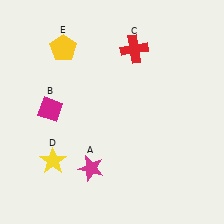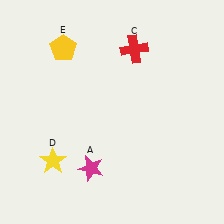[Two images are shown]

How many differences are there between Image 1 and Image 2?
There is 1 difference between the two images.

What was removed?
The magenta diamond (B) was removed in Image 2.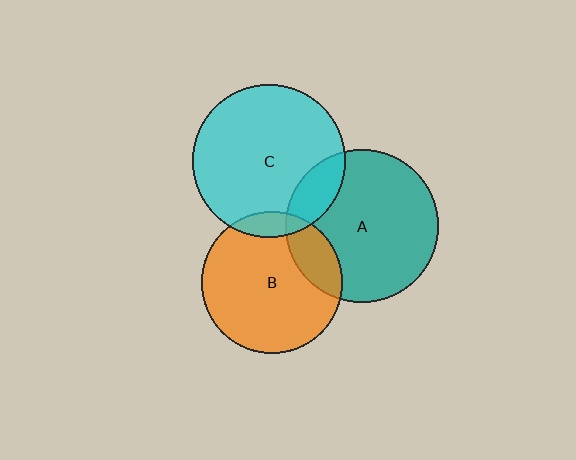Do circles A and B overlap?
Yes.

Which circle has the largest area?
Circle A (teal).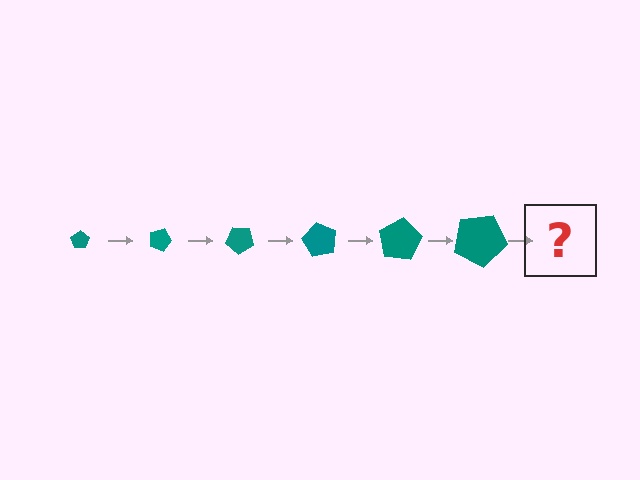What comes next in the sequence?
The next element should be a pentagon, larger than the previous one and rotated 120 degrees from the start.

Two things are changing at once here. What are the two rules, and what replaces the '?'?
The two rules are that the pentagon grows larger each step and it rotates 20 degrees each step. The '?' should be a pentagon, larger than the previous one and rotated 120 degrees from the start.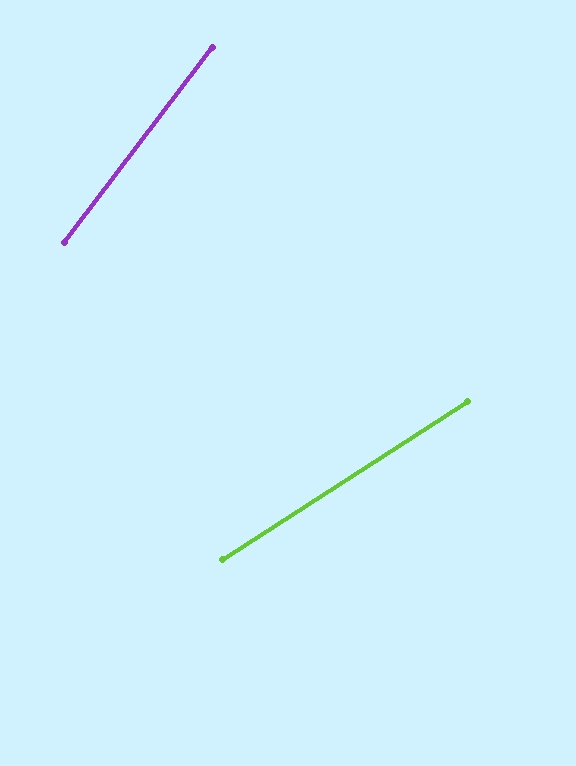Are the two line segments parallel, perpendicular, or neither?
Neither parallel nor perpendicular — they differ by about 20°.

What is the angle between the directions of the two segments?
Approximately 20 degrees.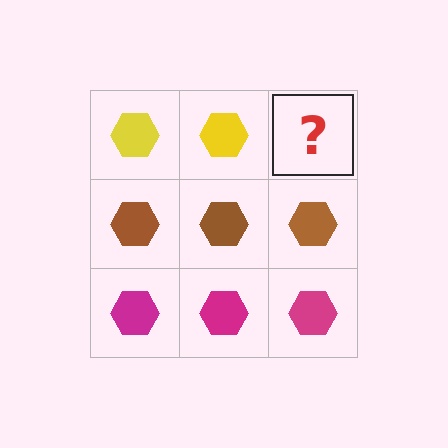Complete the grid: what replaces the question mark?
The question mark should be replaced with a yellow hexagon.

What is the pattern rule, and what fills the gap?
The rule is that each row has a consistent color. The gap should be filled with a yellow hexagon.